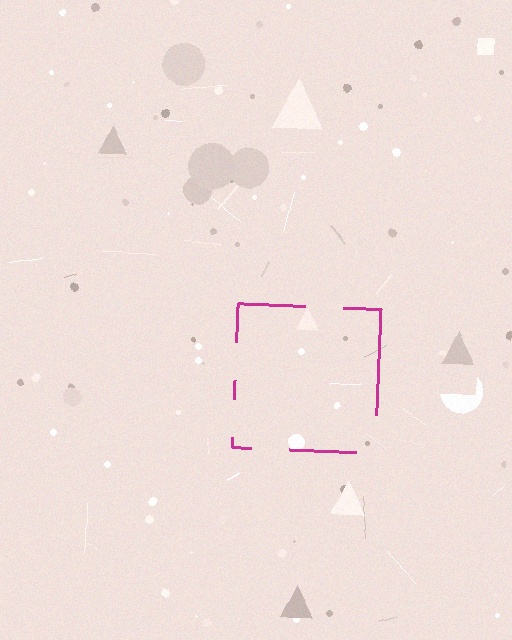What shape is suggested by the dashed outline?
The dashed outline suggests a square.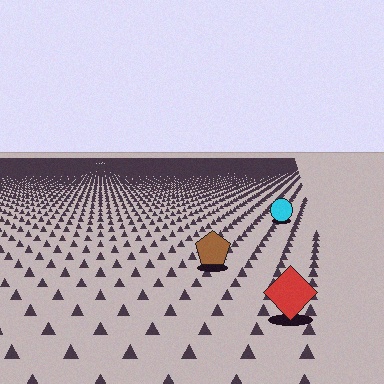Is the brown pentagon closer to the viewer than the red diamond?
No. The red diamond is closer — you can tell from the texture gradient: the ground texture is coarser near it.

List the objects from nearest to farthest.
From nearest to farthest: the red diamond, the brown pentagon, the cyan circle.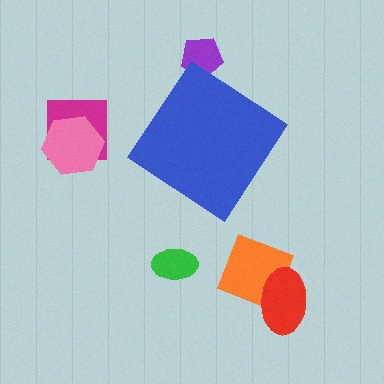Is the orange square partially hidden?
No, the orange square is fully visible.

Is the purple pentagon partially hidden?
Yes, the purple pentagon is partially hidden behind the blue diamond.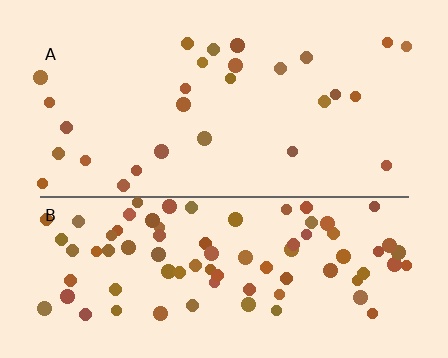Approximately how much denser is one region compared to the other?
Approximately 2.9× — region B over region A.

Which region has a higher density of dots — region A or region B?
B (the bottom).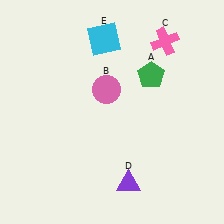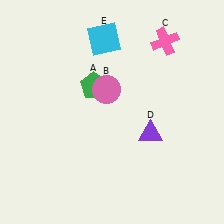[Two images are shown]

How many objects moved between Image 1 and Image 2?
2 objects moved between the two images.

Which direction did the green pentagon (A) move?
The green pentagon (A) moved left.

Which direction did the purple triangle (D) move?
The purple triangle (D) moved up.